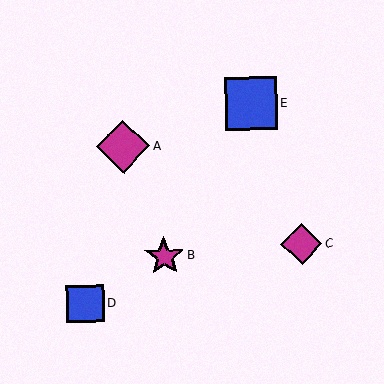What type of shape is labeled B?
Shape B is a magenta star.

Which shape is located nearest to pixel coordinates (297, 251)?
The magenta diamond (labeled C) at (301, 244) is nearest to that location.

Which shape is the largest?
The magenta diamond (labeled A) is the largest.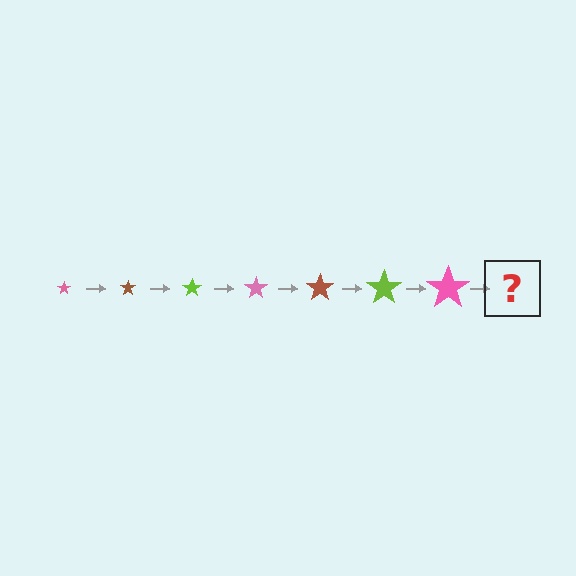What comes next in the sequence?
The next element should be a brown star, larger than the previous one.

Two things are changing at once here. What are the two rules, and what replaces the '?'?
The two rules are that the star grows larger each step and the color cycles through pink, brown, and lime. The '?' should be a brown star, larger than the previous one.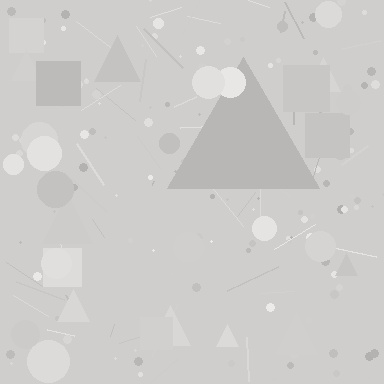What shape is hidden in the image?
A triangle is hidden in the image.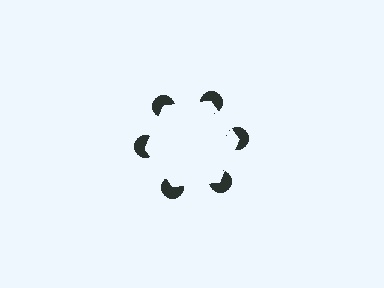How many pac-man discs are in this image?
There are 6 — one at each vertex of the illusory hexagon.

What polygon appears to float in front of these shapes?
An illusory hexagon — its edges are inferred from the aligned wedge cuts in the pac-man discs, not physically drawn.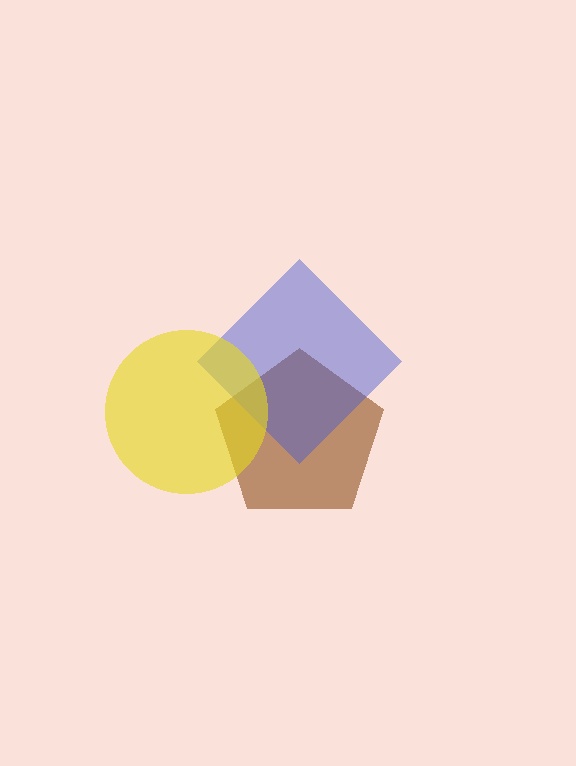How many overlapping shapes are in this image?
There are 3 overlapping shapes in the image.